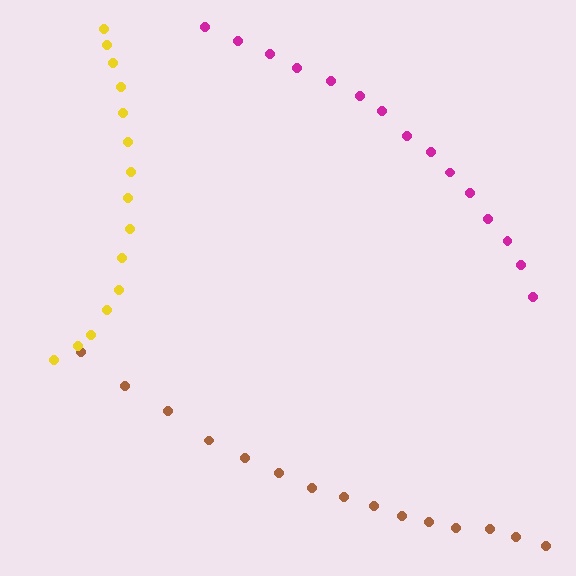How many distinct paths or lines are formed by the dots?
There are 3 distinct paths.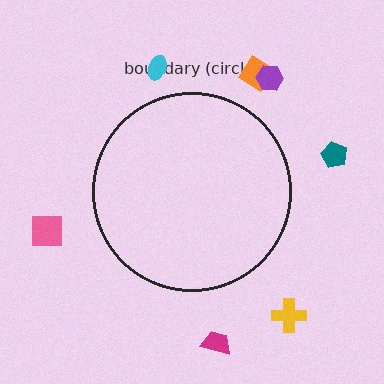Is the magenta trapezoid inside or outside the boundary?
Outside.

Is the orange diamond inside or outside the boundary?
Outside.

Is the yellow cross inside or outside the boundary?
Outside.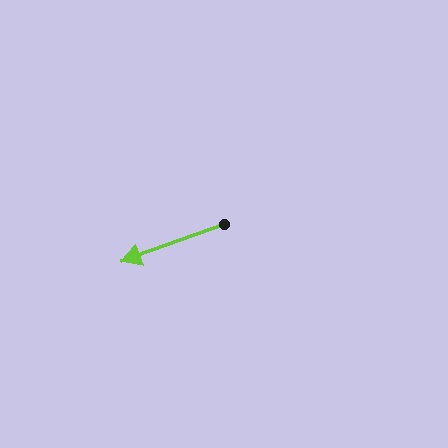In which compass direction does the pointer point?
West.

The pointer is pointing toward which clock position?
Roughly 8 o'clock.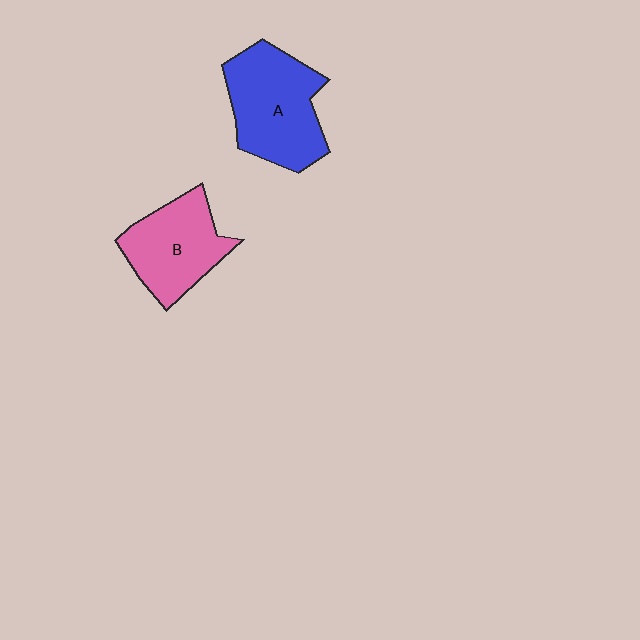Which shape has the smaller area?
Shape B (pink).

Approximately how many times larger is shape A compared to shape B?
Approximately 1.2 times.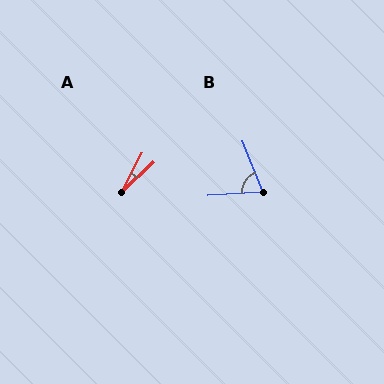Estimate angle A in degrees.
Approximately 19 degrees.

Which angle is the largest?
B, at approximately 72 degrees.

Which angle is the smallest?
A, at approximately 19 degrees.